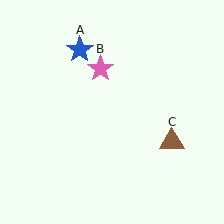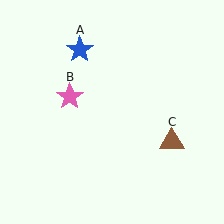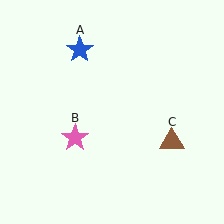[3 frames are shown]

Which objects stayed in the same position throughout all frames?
Blue star (object A) and brown triangle (object C) remained stationary.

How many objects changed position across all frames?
1 object changed position: pink star (object B).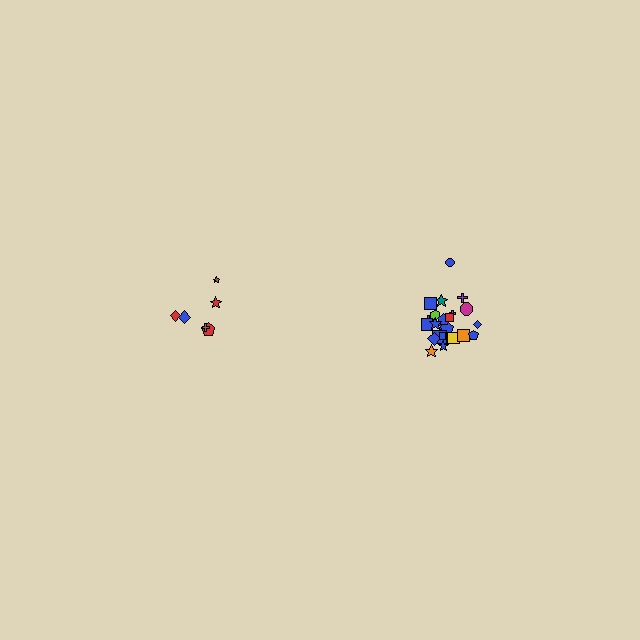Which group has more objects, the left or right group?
The right group.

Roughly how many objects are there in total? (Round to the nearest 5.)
Roughly 30 objects in total.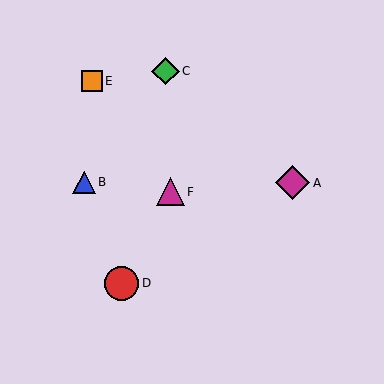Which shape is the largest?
The red circle (labeled D) is the largest.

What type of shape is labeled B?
Shape B is a blue triangle.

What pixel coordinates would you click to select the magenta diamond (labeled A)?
Click at (293, 183) to select the magenta diamond A.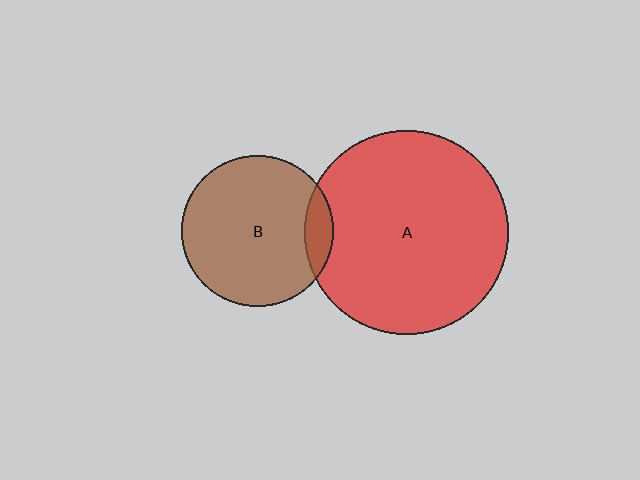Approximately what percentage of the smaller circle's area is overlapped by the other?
Approximately 10%.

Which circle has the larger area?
Circle A (red).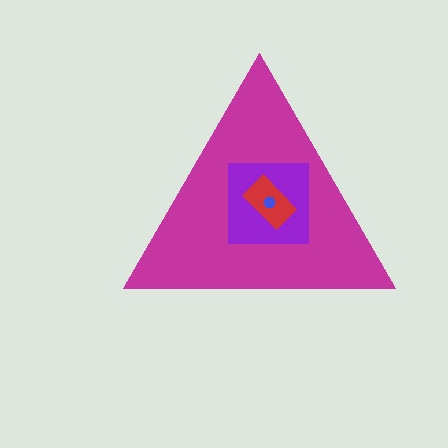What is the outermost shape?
The magenta triangle.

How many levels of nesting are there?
4.